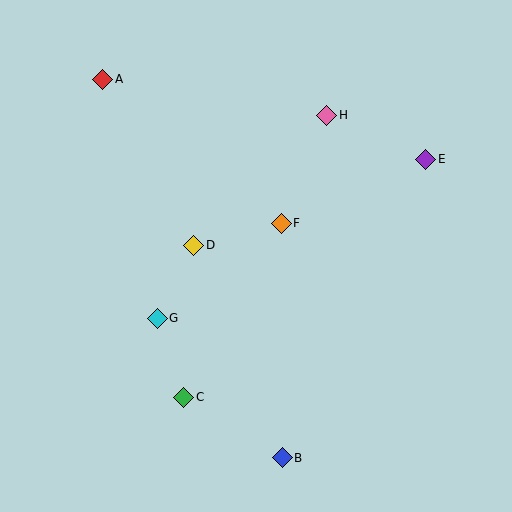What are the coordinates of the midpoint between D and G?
The midpoint between D and G is at (176, 282).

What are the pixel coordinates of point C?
Point C is at (184, 397).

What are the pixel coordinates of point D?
Point D is at (194, 245).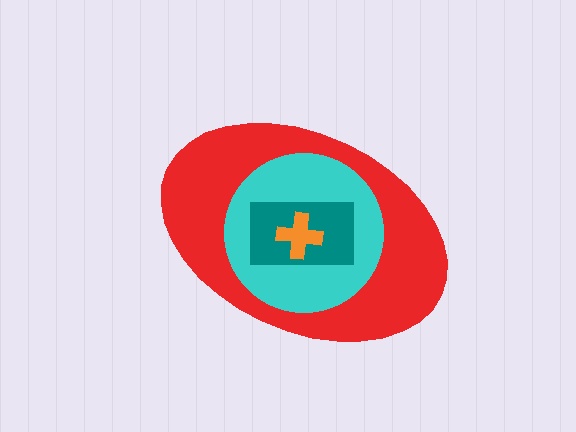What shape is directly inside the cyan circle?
The teal rectangle.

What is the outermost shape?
The red ellipse.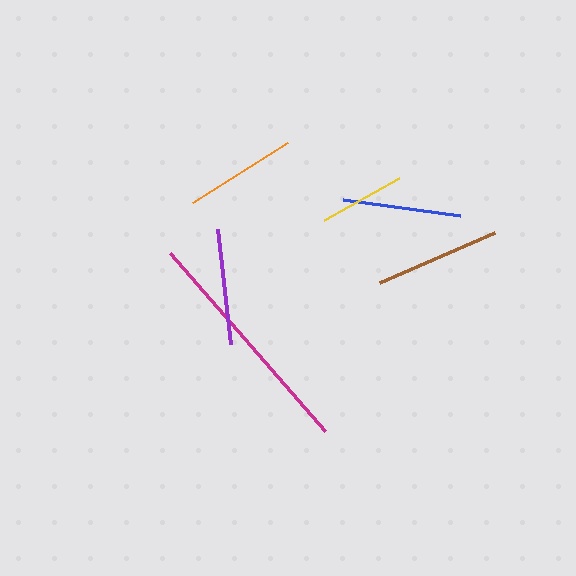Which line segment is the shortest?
The yellow line is the shortest at approximately 86 pixels.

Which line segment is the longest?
The magenta line is the longest at approximately 236 pixels.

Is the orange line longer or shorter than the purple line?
The purple line is longer than the orange line.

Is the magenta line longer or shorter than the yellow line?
The magenta line is longer than the yellow line.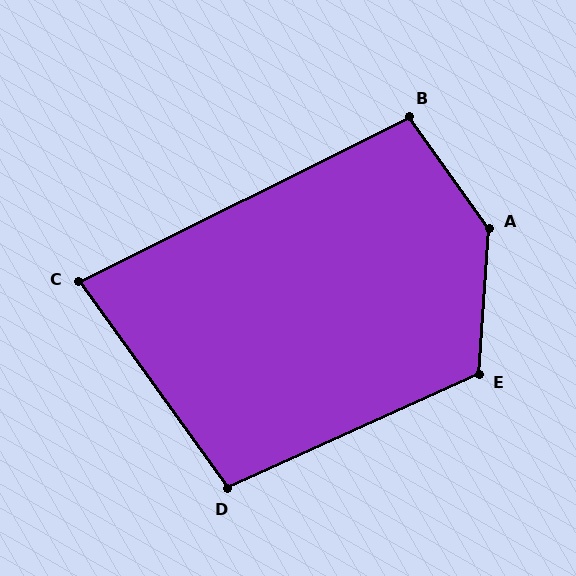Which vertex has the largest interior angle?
A, at approximately 141 degrees.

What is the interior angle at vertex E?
Approximately 118 degrees (obtuse).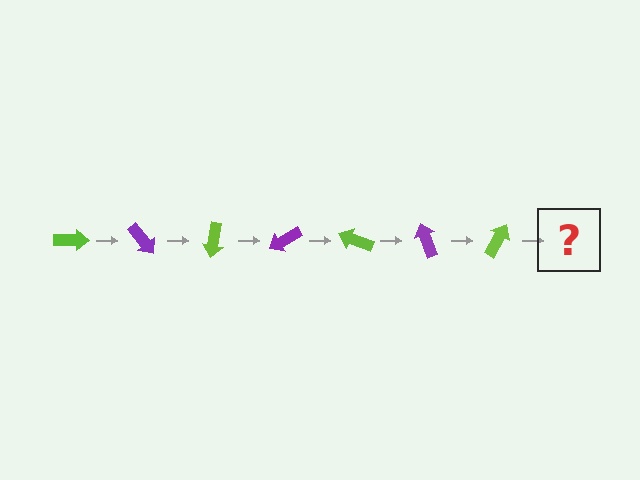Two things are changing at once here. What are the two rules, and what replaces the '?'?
The two rules are that it rotates 50 degrees each step and the color cycles through lime and purple. The '?' should be a purple arrow, rotated 350 degrees from the start.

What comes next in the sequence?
The next element should be a purple arrow, rotated 350 degrees from the start.